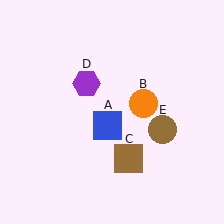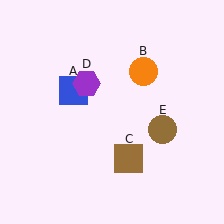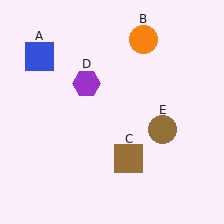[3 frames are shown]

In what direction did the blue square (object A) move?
The blue square (object A) moved up and to the left.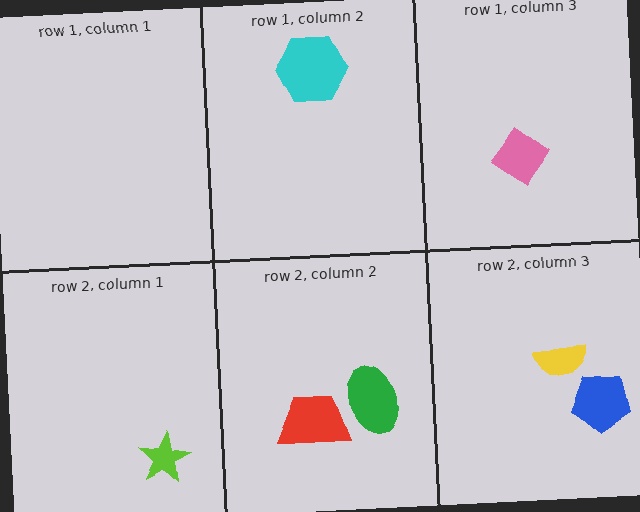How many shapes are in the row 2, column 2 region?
2.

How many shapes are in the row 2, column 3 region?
2.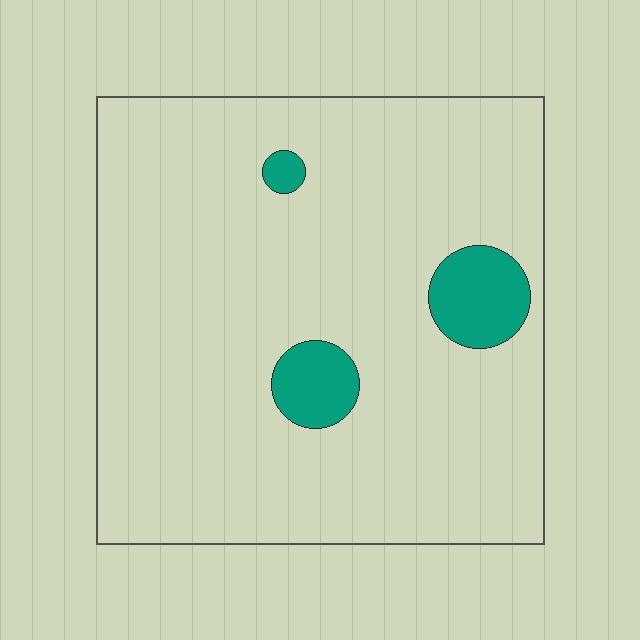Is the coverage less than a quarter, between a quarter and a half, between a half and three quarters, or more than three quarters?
Less than a quarter.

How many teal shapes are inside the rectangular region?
3.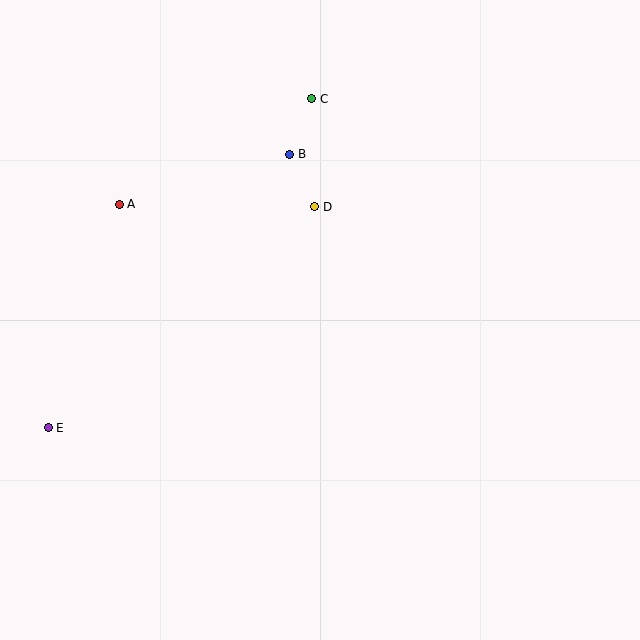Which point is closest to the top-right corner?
Point C is closest to the top-right corner.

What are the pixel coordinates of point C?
Point C is at (312, 99).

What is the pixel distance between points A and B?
The distance between A and B is 178 pixels.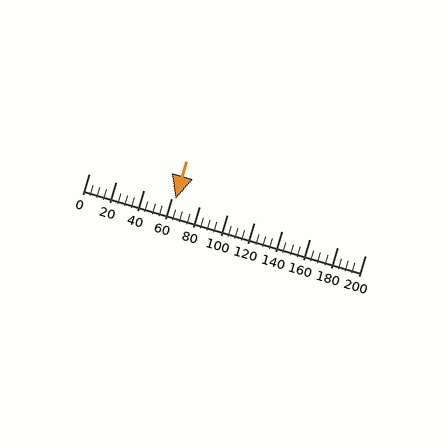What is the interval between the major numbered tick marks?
The major tick marks are spaced 20 units apart.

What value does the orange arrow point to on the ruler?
The orange arrow points to approximately 62.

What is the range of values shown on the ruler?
The ruler shows values from 0 to 200.